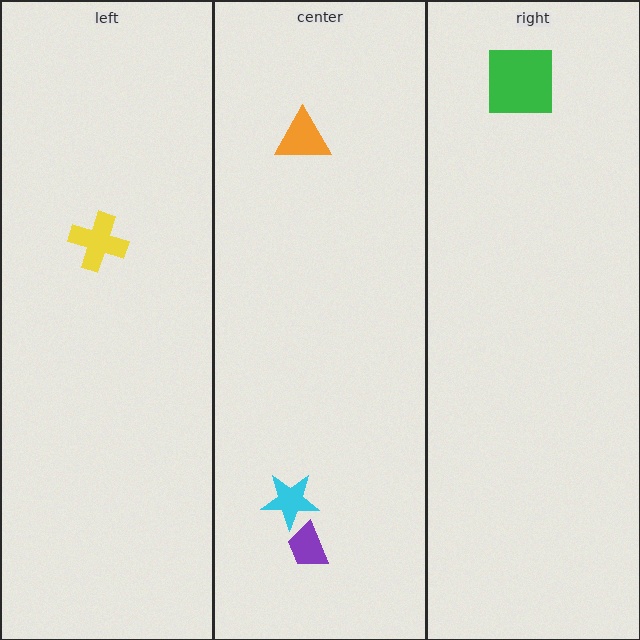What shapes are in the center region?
The cyan star, the purple trapezoid, the orange triangle.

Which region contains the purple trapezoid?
The center region.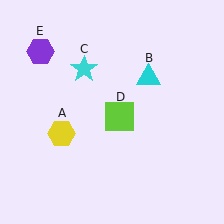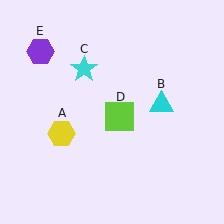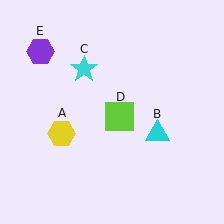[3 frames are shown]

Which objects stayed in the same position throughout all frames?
Yellow hexagon (object A) and cyan star (object C) and lime square (object D) and purple hexagon (object E) remained stationary.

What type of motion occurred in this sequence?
The cyan triangle (object B) rotated clockwise around the center of the scene.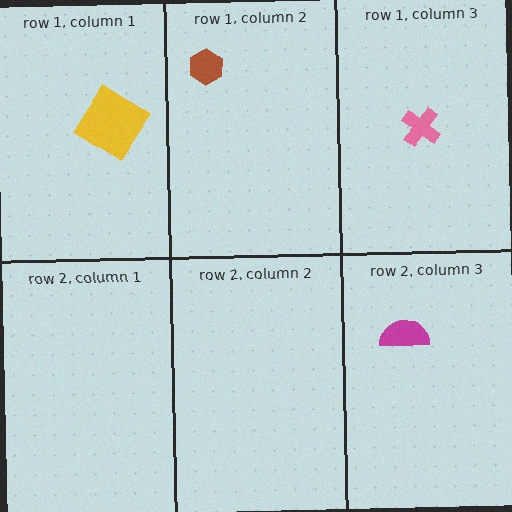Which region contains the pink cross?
The row 1, column 3 region.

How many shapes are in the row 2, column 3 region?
1.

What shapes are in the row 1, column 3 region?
The pink cross.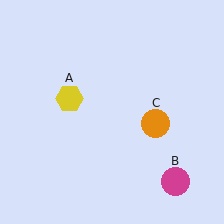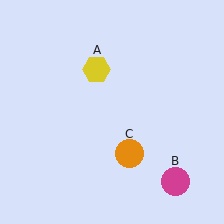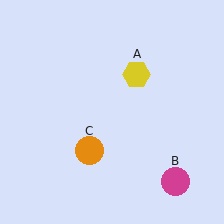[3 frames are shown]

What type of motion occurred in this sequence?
The yellow hexagon (object A), orange circle (object C) rotated clockwise around the center of the scene.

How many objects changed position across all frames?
2 objects changed position: yellow hexagon (object A), orange circle (object C).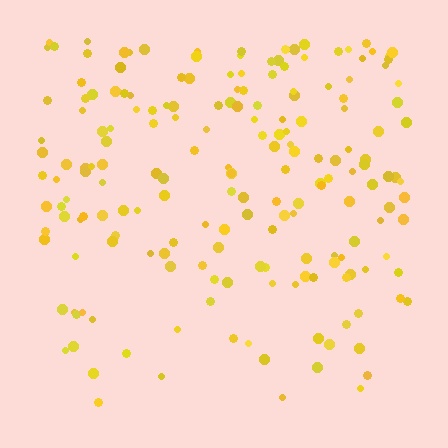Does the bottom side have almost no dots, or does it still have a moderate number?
Still a moderate number, just noticeably fewer than the top.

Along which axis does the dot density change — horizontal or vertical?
Vertical.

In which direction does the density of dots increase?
From bottom to top, with the top side densest.